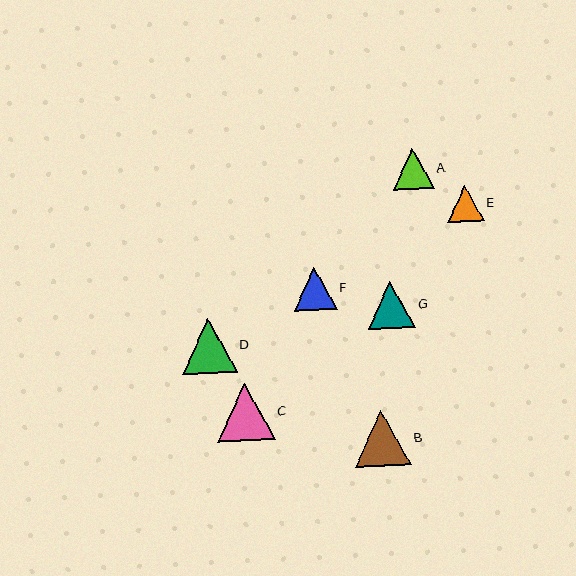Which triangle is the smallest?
Triangle E is the smallest with a size of approximately 37 pixels.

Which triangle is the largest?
Triangle C is the largest with a size of approximately 57 pixels.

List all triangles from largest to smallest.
From largest to smallest: C, B, D, G, F, A, E.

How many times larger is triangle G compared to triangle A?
Triangle G is approximately 1.2 times the size of triangle A.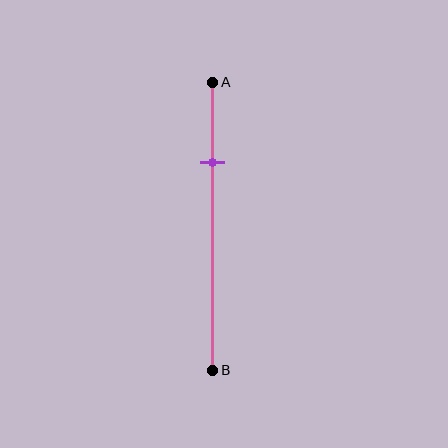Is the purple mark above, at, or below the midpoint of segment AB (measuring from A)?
The purple mark is above the midpoint of segment AB.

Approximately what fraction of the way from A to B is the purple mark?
The purple mark is approximately 30% of the way from A to B.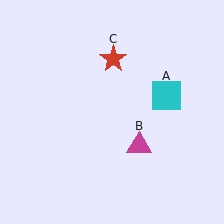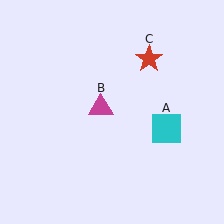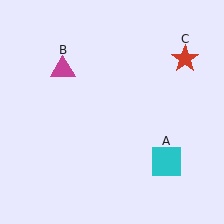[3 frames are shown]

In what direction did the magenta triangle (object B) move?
The magenta triangle (object B) moved up and to the left.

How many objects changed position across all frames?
3 objects changed position: cyan square (object A), magenta triangle (object B), red star (object C).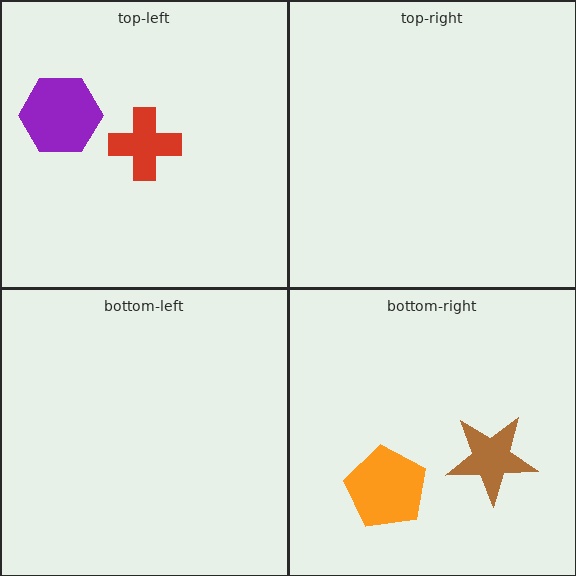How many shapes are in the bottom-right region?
2.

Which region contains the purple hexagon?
The top-left region.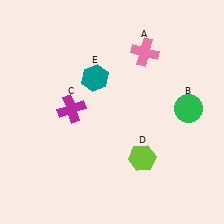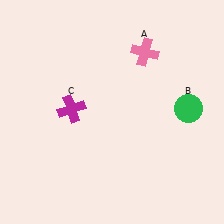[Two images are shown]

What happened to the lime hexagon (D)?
The lime hexagon (D) was removed in Image 2. It was in the bottom-right area of Image 1.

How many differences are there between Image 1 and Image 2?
There are 2 differences between the two images.